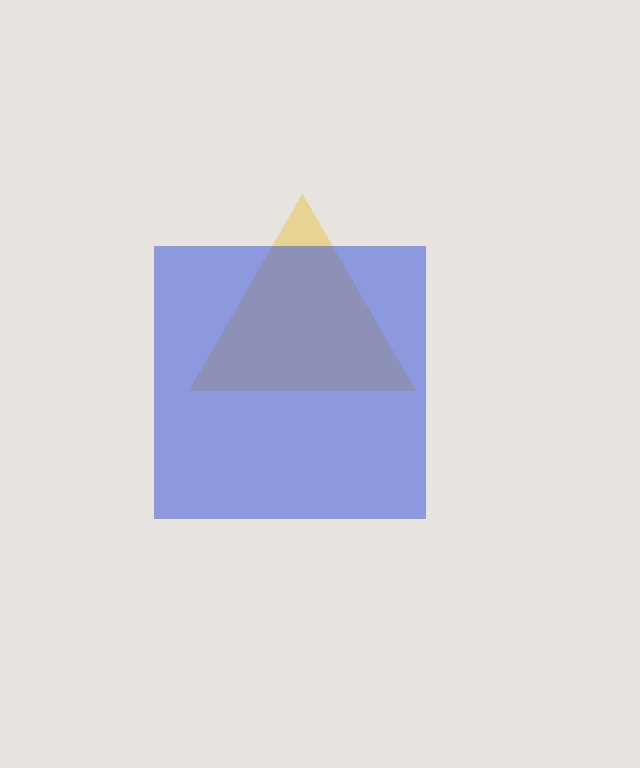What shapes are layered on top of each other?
The layered shapes are: a yellow triangle, a blue square.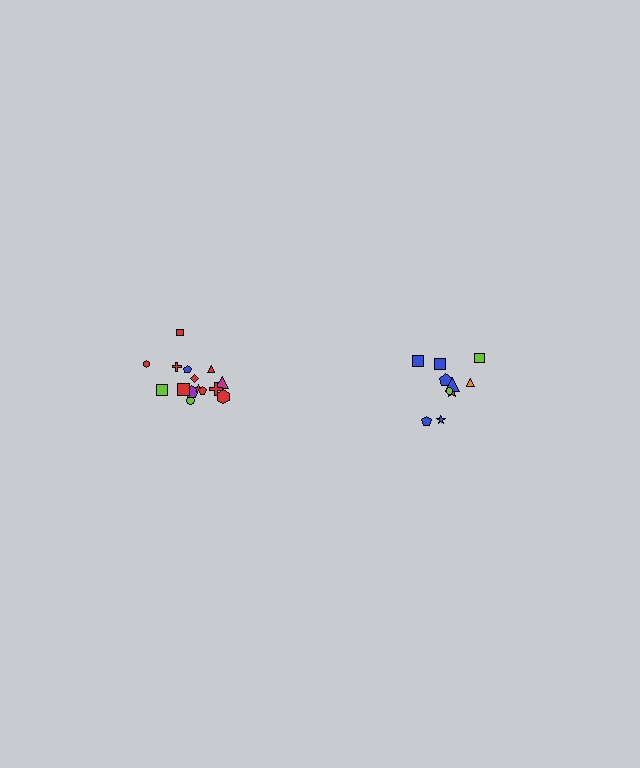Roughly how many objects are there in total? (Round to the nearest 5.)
Roughly 25 objects in total.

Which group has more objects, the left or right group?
The left group.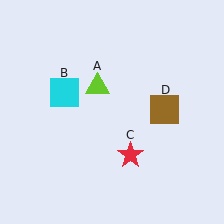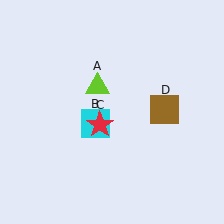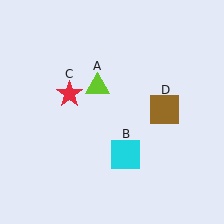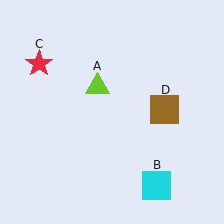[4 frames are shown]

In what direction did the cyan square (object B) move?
The cyan square (object B) moved down and to the right.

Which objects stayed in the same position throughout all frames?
Lime triangle (object A) and brown square (object D) remained stationary.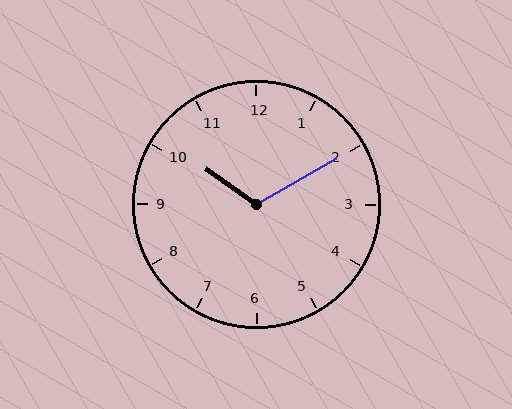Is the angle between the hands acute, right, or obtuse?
It is obtuse.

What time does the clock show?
10:10.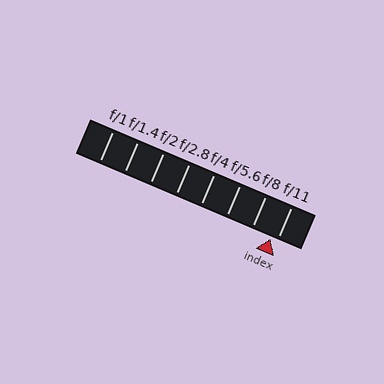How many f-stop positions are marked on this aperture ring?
There are 8 f-stop positions marked.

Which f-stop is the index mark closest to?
The index mark is closest to f/11.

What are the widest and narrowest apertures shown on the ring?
The widest aperture shown is f/1 and the narrowest is f/11.